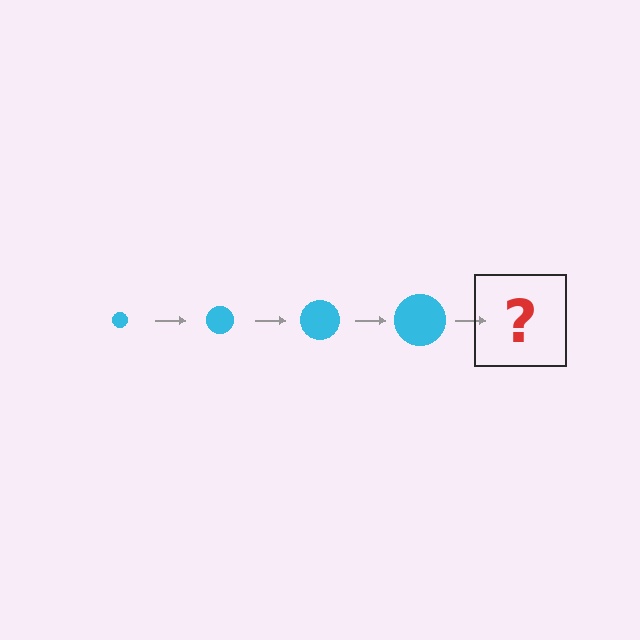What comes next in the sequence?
The next element should be a cyan circle, larger than the previous one.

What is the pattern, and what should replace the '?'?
The pattern is that the circle gets progressively larger each step. The '?' should be a cyan circle, larger than the previous one.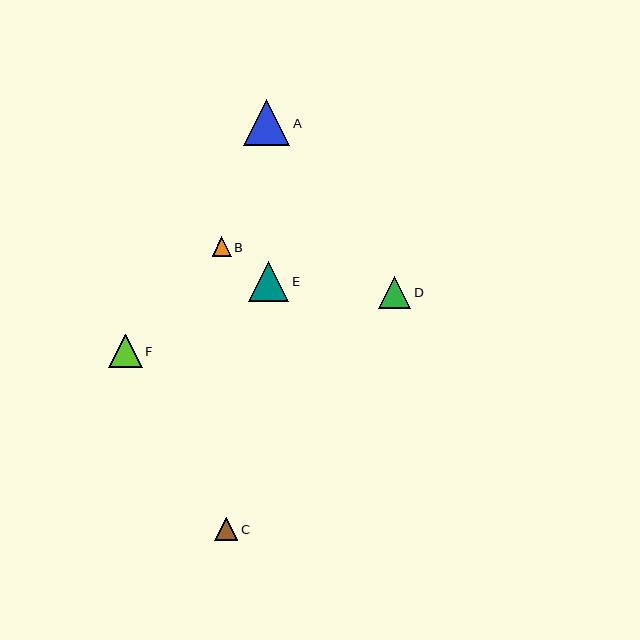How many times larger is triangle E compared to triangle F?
Triangle E is approximately 1.2 times the size of triangle F.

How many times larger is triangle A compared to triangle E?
Triangle A is approximately 1.2 times the size of triangle E.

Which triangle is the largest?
Triangle A is the largest with a size of approximately 46 pixels.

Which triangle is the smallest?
Triangle B is the smallest with a size of approximately 19 pixels.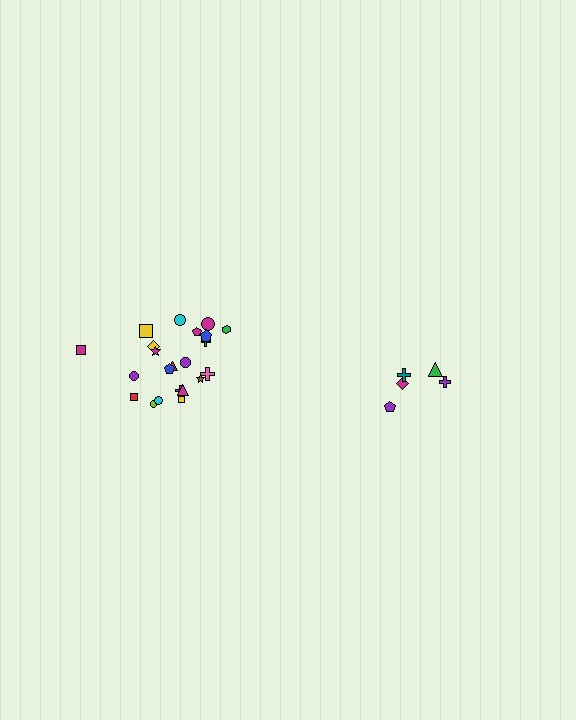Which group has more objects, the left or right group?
The left group.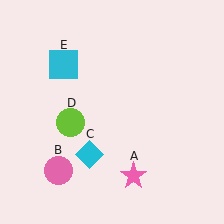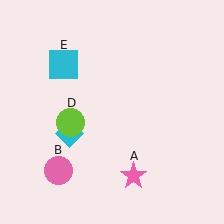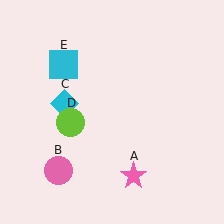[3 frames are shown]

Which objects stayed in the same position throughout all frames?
Pink star (object A) and pink circle (object B) and lime circle (object D) and cyan square (object E) remained stationary.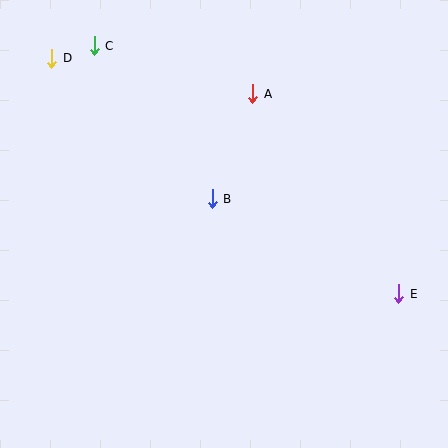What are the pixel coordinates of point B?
Point B is at (212, 199).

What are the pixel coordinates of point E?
Point E is at (399, 294).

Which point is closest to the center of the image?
Point B at (212, 199) is closest to the center.